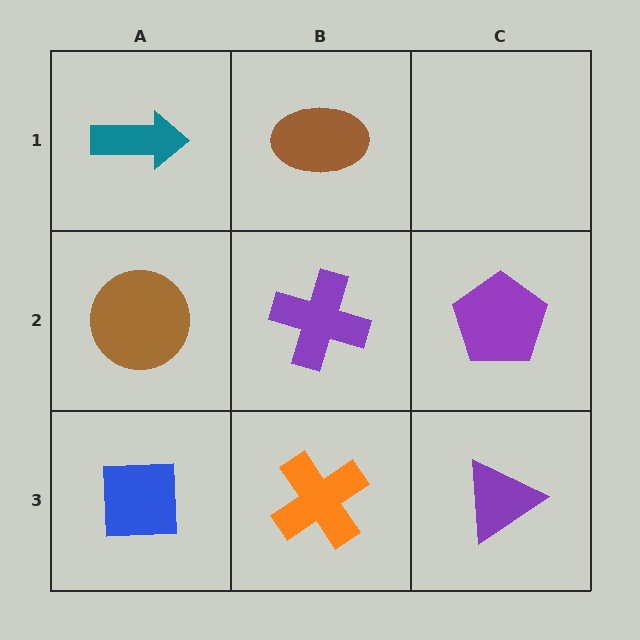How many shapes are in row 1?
2 shapes.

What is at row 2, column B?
A purple cross.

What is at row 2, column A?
A brown circle.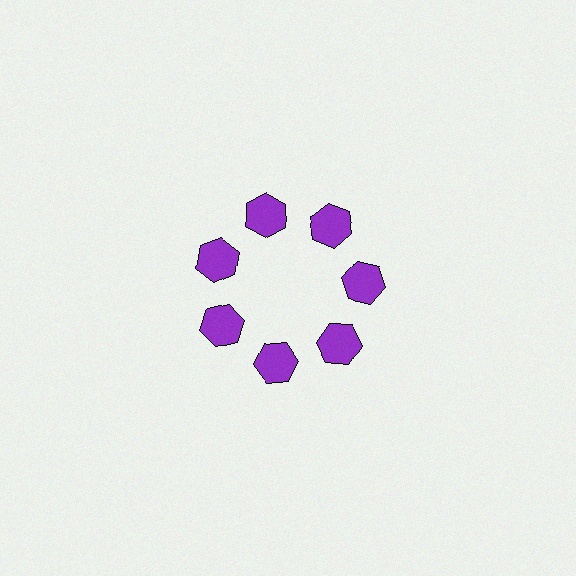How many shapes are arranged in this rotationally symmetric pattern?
There are 7 shapes, arranged in 7 groups of 1.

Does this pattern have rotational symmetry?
Yes, this pattern has 7-fold rotational symmetry. It looks the same after rotating 51 degrees around the center.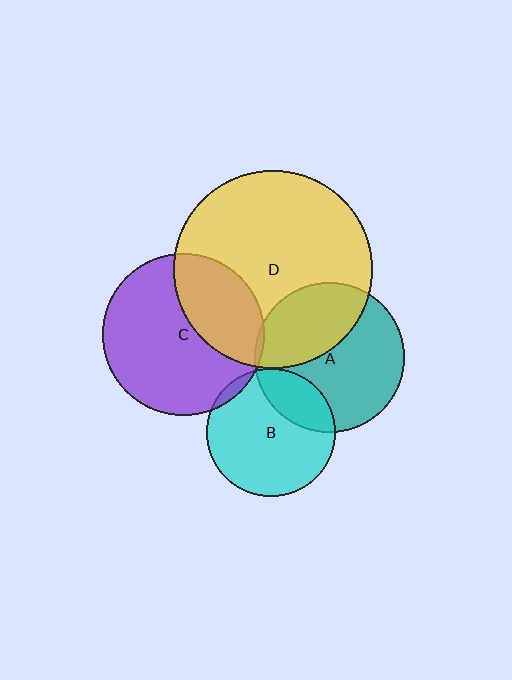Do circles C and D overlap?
Yes.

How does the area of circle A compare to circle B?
Approximately 1.4 times.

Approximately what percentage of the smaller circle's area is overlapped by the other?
Approximately 35%.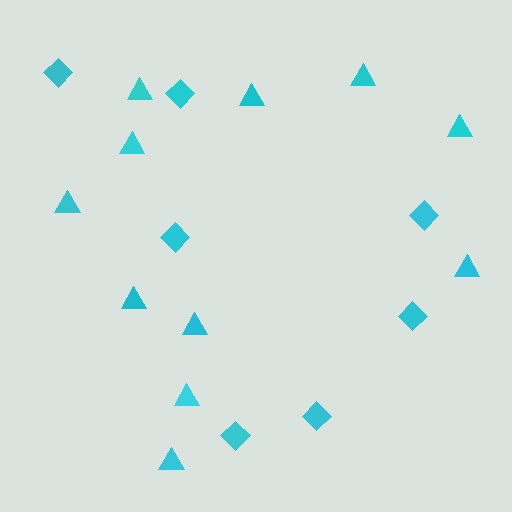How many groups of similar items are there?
There are 2 groups: one group of diamonds (7) and one group of triangles (11).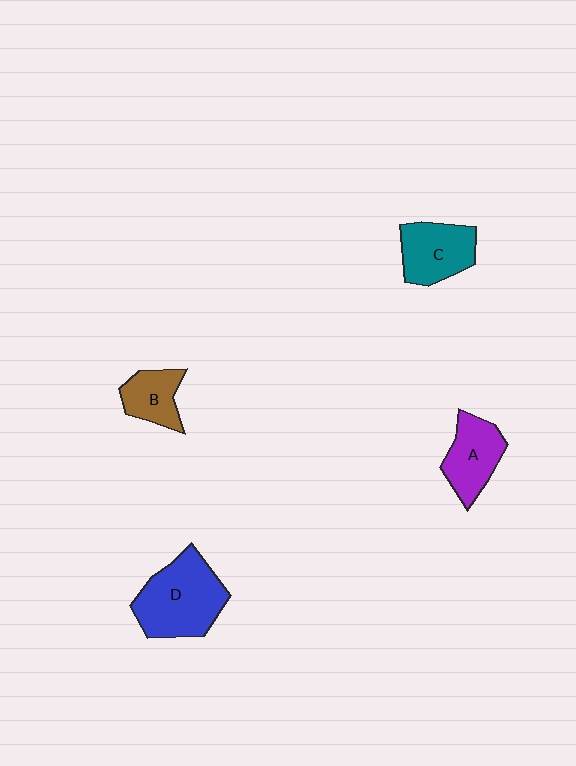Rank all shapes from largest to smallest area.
From largest to smallest: D (blue), C (teal), A (purple), B (brown).